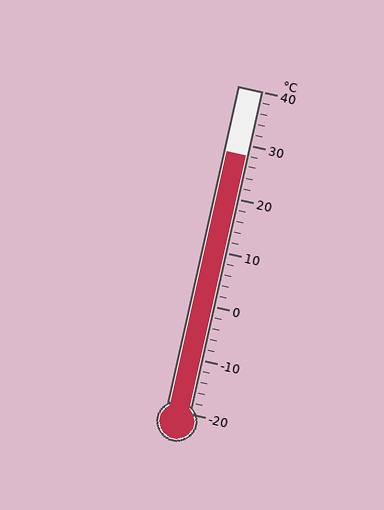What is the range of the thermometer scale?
The thermometer scale ranges from -20°C to 40°C.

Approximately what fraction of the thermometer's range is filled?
The thermometer is filled to approximately 80% of its range.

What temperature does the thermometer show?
The thermometer shows approximately 28°C.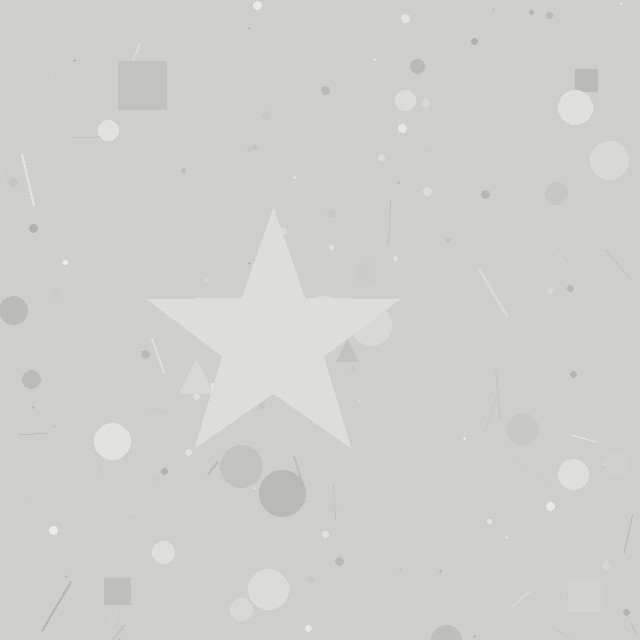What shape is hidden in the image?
A star is hidden in the image.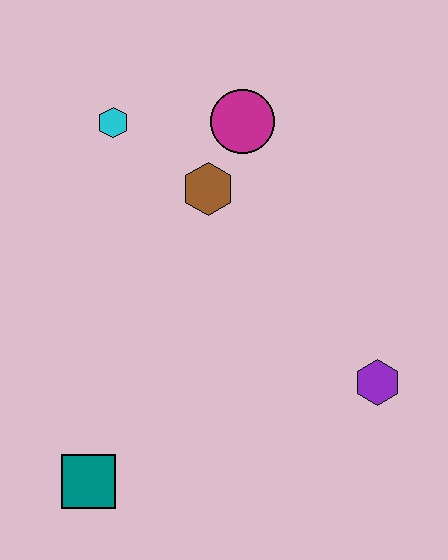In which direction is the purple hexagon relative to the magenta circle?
The purple hexagon is below the magenta circle.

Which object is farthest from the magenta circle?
The teal square is farthest from the magenta circle.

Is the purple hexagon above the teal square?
Yes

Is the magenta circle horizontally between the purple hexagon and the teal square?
Yes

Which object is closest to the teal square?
The purple hexagon is closest to the teal square.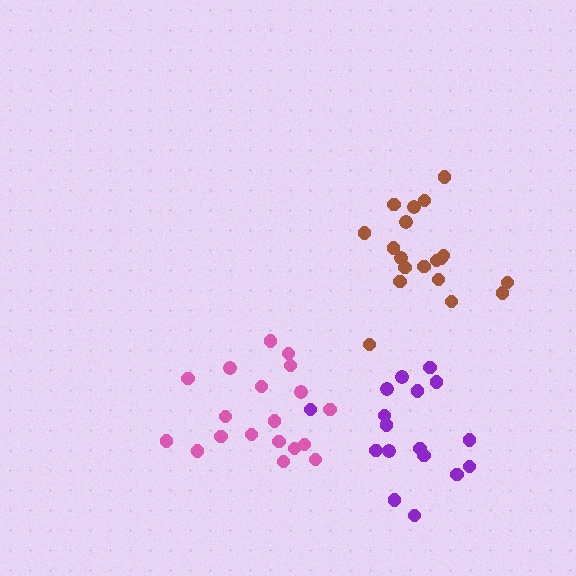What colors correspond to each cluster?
The clusters are colored: pink, brown, purple.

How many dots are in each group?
Group 1: 19 dots, Group 2: 19 dots, Group 3: 17 dots (55 total).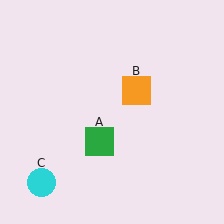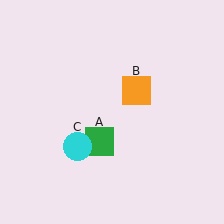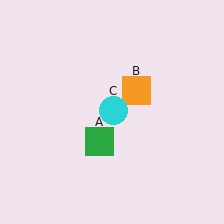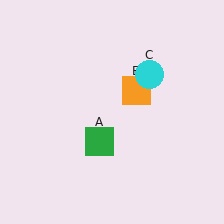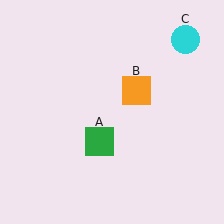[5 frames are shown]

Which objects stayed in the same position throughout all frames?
Green square (object A) and orange square (object B) remained stationary.